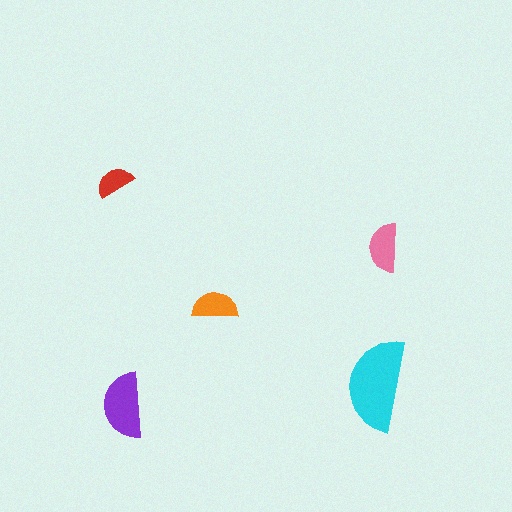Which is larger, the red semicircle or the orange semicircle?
The orange one.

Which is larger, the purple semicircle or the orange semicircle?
The purple one.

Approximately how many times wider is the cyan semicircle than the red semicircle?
About 2.5 times wider.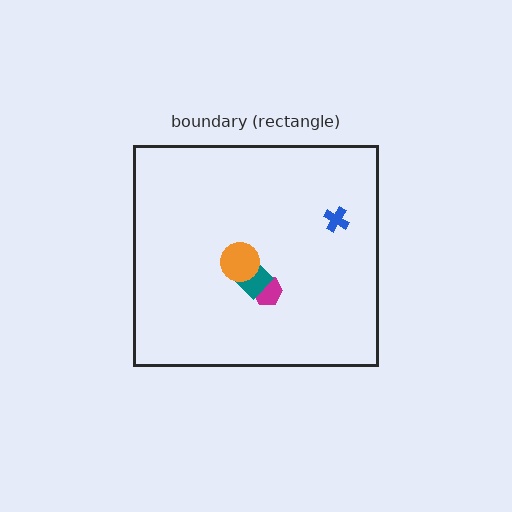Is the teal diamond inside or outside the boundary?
Inside.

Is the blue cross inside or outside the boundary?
Inside.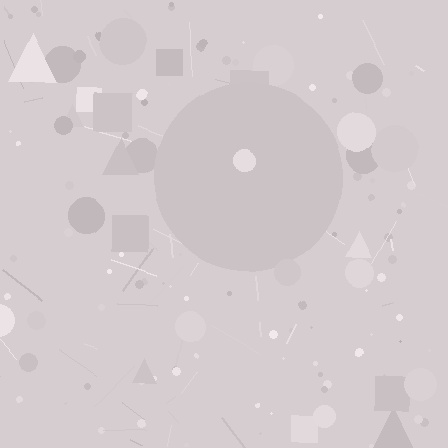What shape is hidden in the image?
A circle is hidden in the image.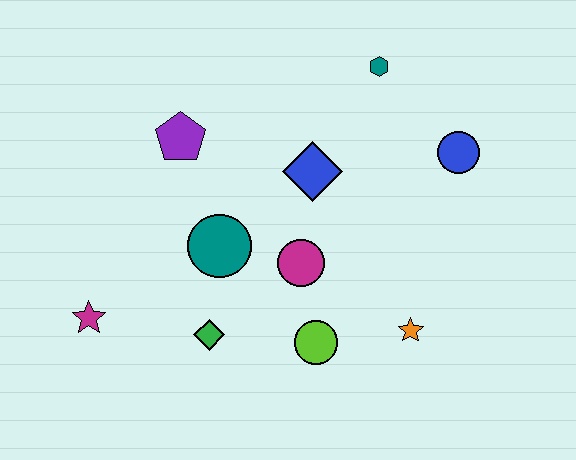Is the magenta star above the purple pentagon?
No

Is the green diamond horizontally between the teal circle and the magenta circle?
No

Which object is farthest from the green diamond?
The teal hexagon is farthest from the green diamond.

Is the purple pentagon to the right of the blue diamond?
No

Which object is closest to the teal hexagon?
The blue circle is closest to the teal hexagon.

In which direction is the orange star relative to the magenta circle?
The orange star is to the right of the magenta circle.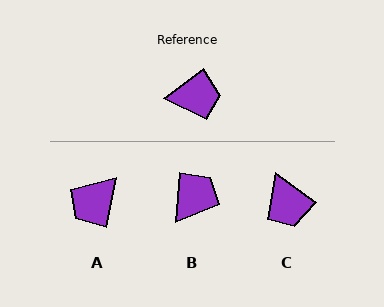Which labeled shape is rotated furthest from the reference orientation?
A, about 139 degrees away.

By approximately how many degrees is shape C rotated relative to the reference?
Approximately 74 degrees clockwise.